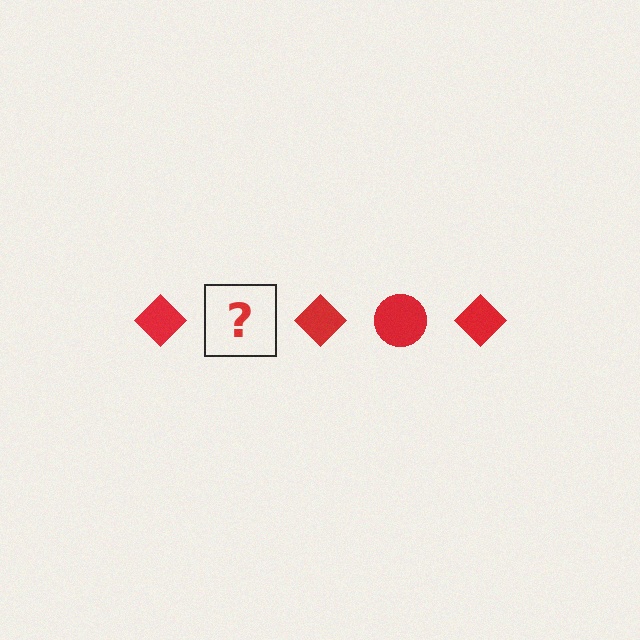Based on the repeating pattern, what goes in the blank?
The blank should be a red circle.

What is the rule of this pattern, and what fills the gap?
The rule is that the pattern cycles through diamond, circle shapes in red. The gap should be filled with a red circle.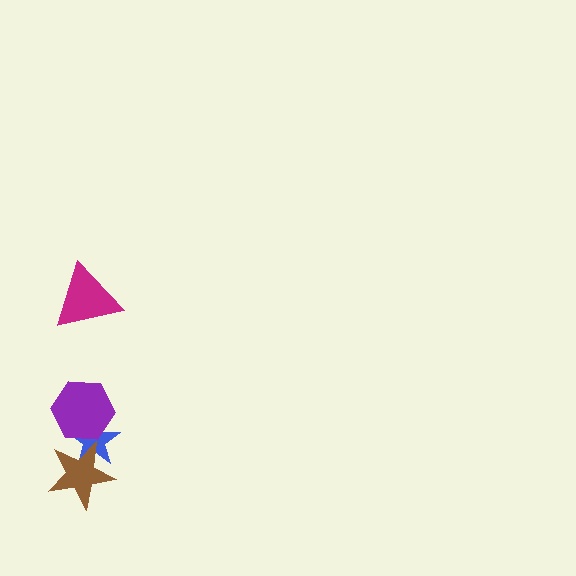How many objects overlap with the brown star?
1 object overlaps with the brown star.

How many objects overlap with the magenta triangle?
0 objects overlap with the magenta triangle.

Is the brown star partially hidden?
No, no other shape covers it.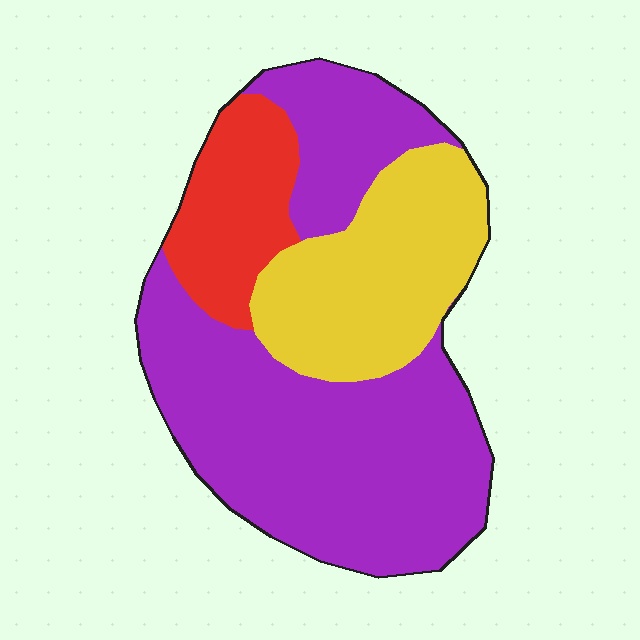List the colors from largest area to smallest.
From largest to smallest: purple, yellow, red.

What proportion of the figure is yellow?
Yellow takes up between a quarter and a half of the figure.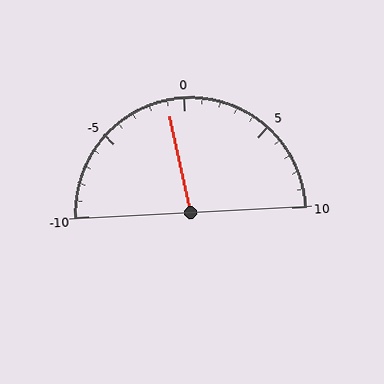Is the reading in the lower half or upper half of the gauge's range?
The reading is in the lower half of the range (-10 to 10).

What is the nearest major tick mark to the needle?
The nearest major tick mark is 0.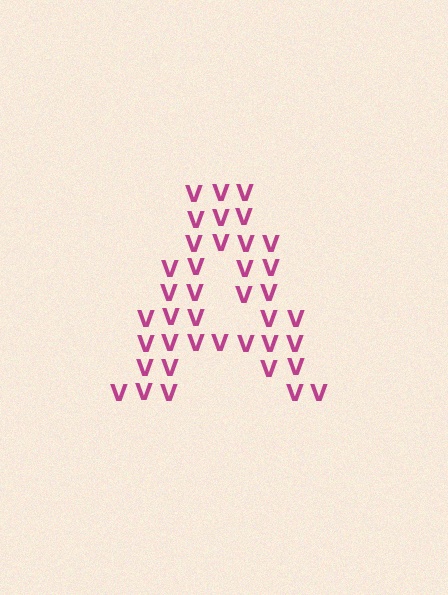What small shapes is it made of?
It is made of small letter V's.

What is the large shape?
The large shape is the letter A.